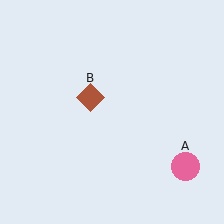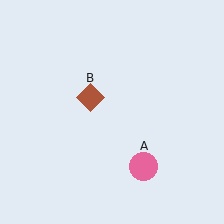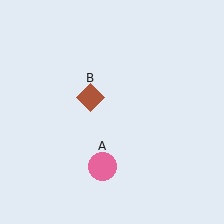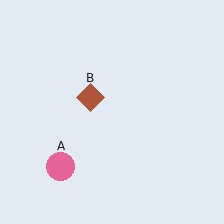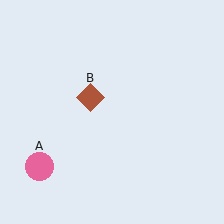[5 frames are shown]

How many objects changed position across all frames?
1 object changed position: pink circle (object A).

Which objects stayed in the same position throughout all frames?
Brown diamond (object B) remained stationary.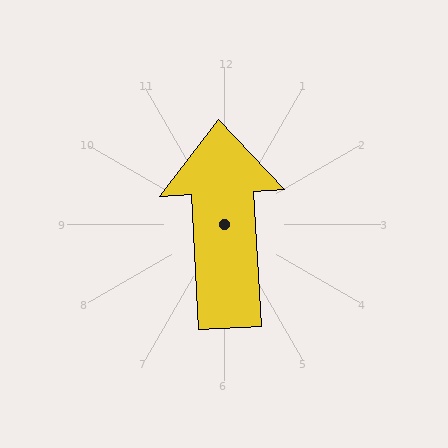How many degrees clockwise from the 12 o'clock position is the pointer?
Approximately 357 degrees.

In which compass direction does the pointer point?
North.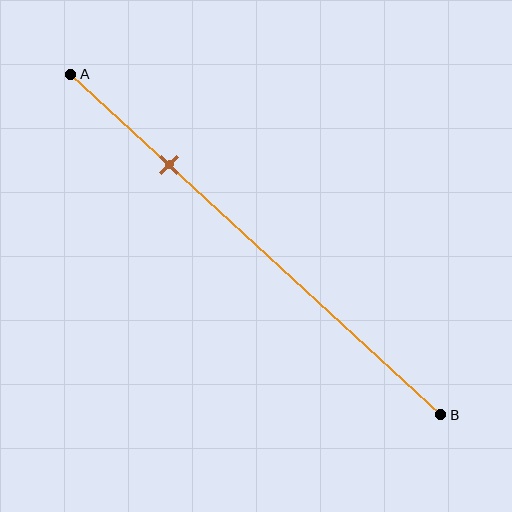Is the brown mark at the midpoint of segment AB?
No, the mark is at about 25% from A, not at the 50% midpoint.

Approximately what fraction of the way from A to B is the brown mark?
The brown mark is approximately 25% of the way from A to B.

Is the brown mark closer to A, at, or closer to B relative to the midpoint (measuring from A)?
The brown mark is closer to point A than the midpoint of segment AB.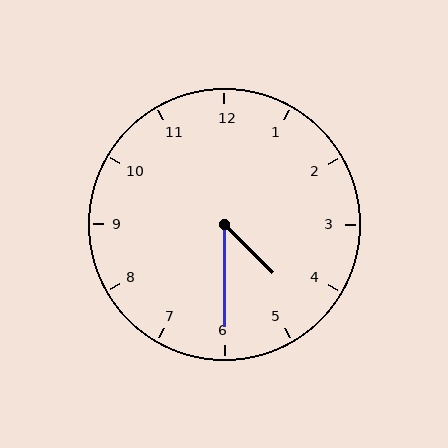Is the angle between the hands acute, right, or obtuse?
It is acute.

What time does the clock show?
4:30.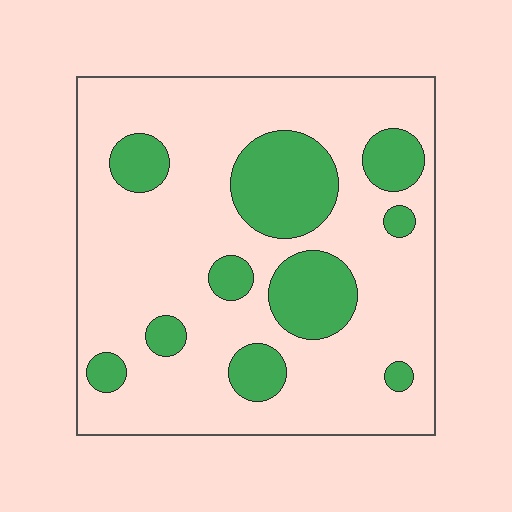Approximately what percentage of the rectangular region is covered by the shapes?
Approximately 25%.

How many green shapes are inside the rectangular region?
10.